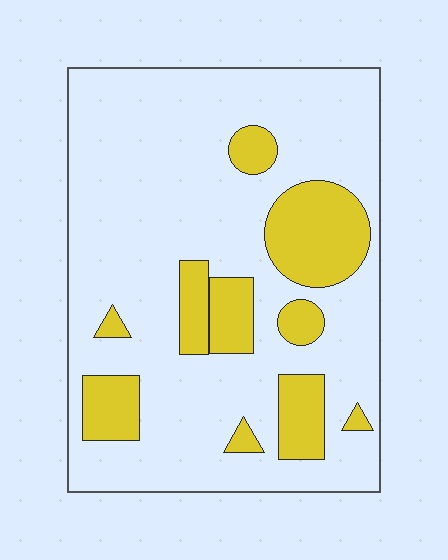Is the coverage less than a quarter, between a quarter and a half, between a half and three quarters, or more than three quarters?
Less than a quarter.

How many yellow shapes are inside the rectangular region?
10.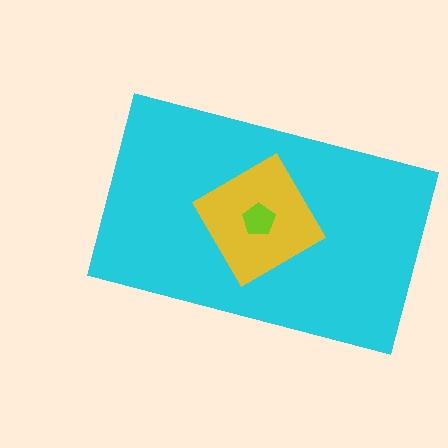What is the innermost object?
The lime pentagon.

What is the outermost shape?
The cyan rectangle.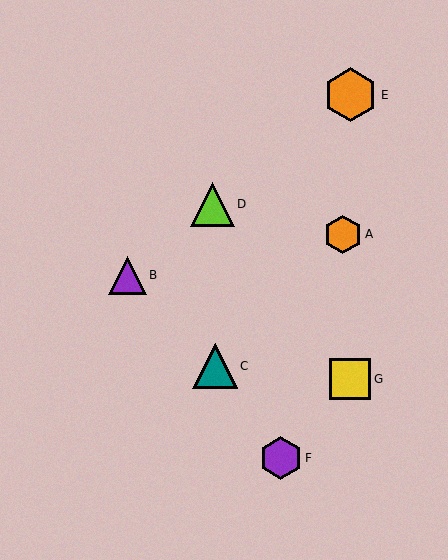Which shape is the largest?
The orange hexagon (labeled E) is the largest.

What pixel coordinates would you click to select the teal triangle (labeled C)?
Click at (215, 366) to select the teal triangle C.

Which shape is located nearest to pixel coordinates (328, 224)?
The orange hexagon (labeled A) at (343, 234) is nearest to that location.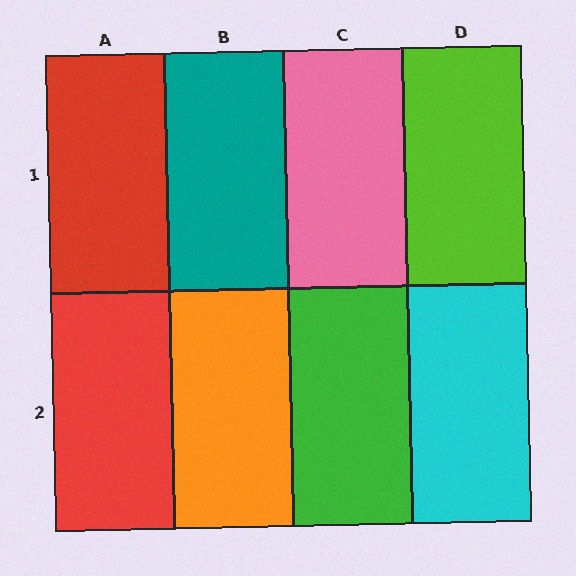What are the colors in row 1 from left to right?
Red, teal, pink, lime.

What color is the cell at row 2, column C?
Green.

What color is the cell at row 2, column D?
Cyan.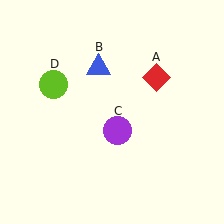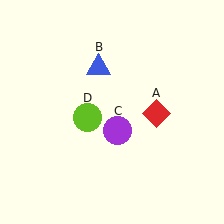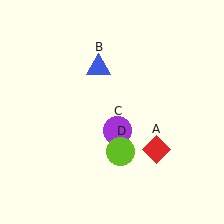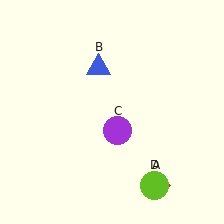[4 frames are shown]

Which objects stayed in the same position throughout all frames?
Blue triangle (object B) and purple circle (object C) remained stationary.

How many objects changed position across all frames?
2 objects changed position: red diamond (object A), lime circle (object D).